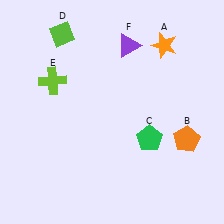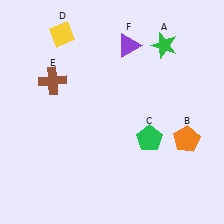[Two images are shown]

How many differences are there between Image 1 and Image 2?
There are 3 differences between the two images.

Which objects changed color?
A changed from orange to green. D changed from lime to yellow. E changed from lime to brown.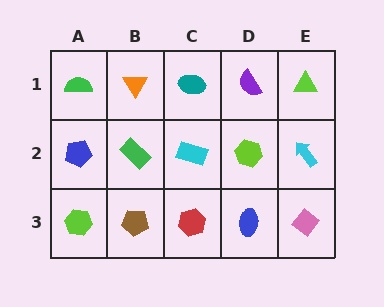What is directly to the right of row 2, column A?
A green rectangle.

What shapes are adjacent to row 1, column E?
A cyan arrow (row 2, column E), a purple semicircle (row 1, column D).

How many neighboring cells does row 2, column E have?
3.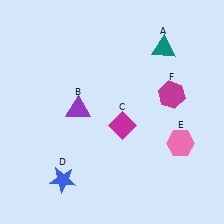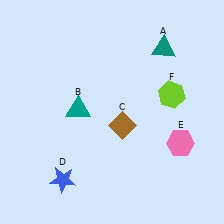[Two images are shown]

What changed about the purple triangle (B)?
In Image 1, B is purple. In Image 2, it changed to teal.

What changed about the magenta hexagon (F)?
In Image 1, F is magenta. In Image 2, it changed to lime.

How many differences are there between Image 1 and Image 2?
There are 3 differences between the two images.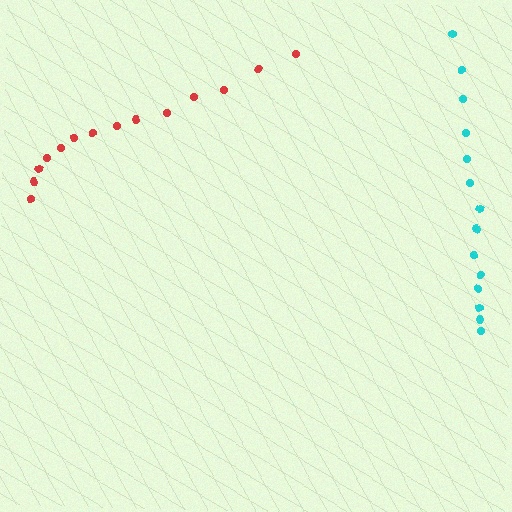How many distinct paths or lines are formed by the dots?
There are 2 distinct paths.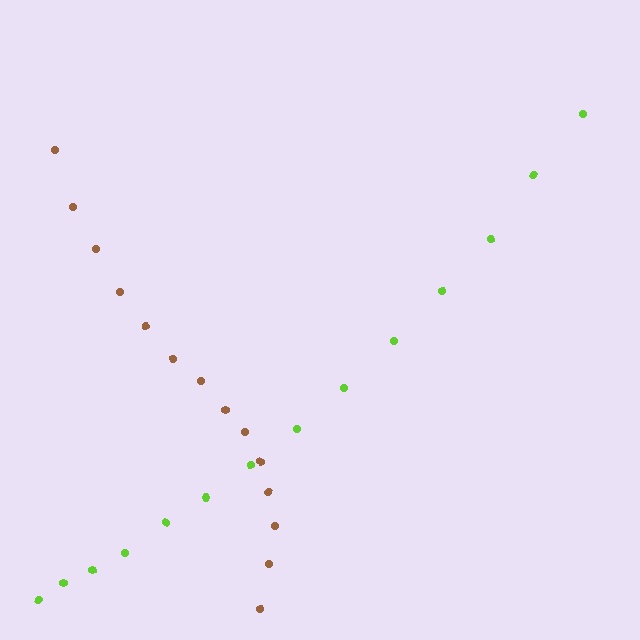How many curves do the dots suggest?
There are 2 distinct paths.